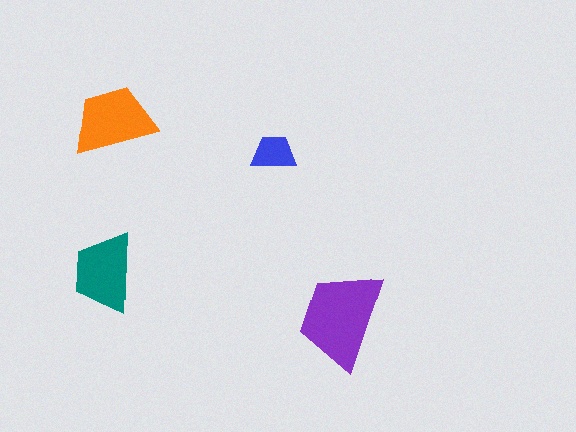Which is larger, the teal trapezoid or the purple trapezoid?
The purple one.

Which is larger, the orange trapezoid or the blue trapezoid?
The orange one.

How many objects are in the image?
There are 4 objects in the image.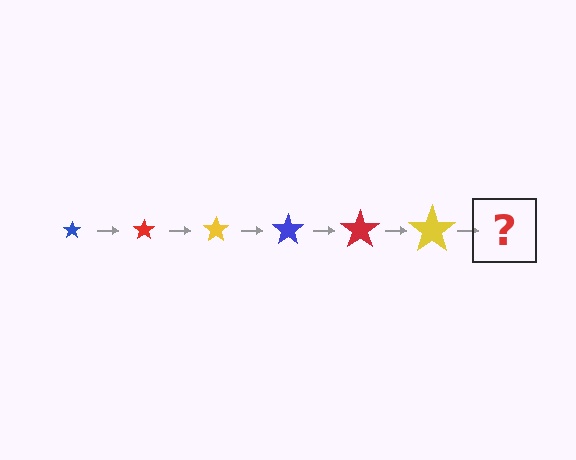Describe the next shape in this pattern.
It should be a blue star, larger than the previous one.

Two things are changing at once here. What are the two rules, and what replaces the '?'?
The two rules are that the star grows larger each step and the color cycles through blue, red, and yellow. The '?' should be a blue star, larger than the previous one.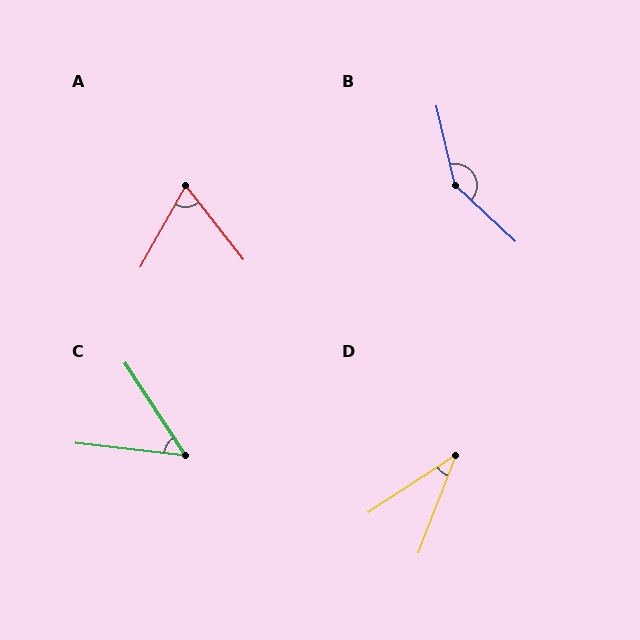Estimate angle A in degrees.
Approximately 67 degrees.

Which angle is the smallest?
D, at approximately 36 degrees.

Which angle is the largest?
B, at approximately 146 degrees.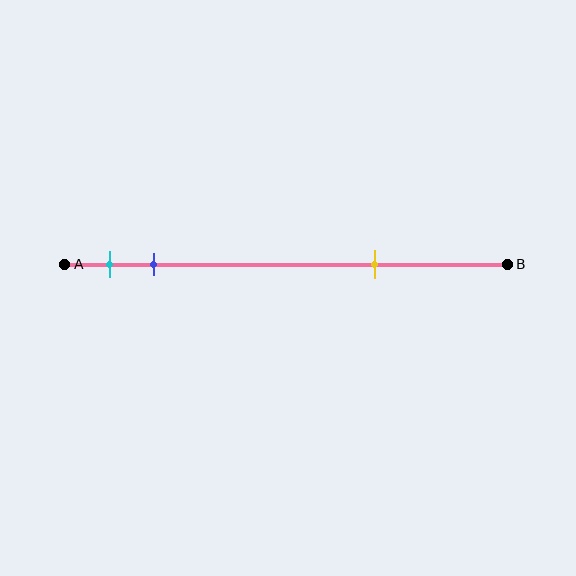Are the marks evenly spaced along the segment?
No, the marks are not evenly spaced.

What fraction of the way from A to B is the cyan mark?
The cyan mark is approximately 10% (0.1) of the way from A to B.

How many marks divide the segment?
There are 3 marks dividing the segment.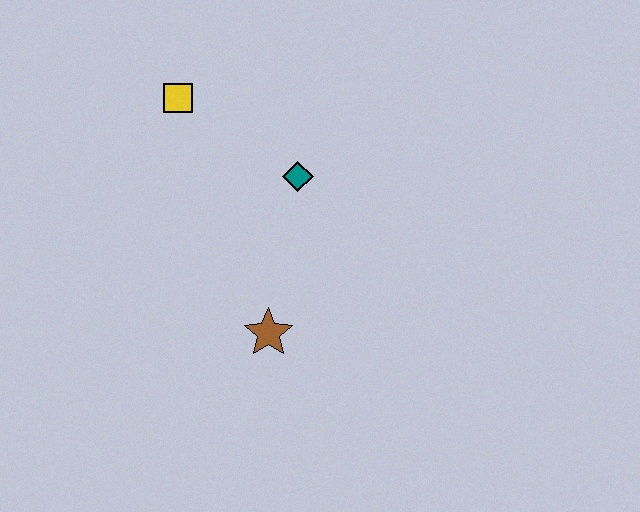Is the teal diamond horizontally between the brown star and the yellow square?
No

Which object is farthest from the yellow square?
The brown star is farthest from the yellow square.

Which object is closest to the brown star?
The teal diamond is closest to the brown star.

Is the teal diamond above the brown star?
Yes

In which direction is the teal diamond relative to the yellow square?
The teal diamond is to the right of the yellow square.